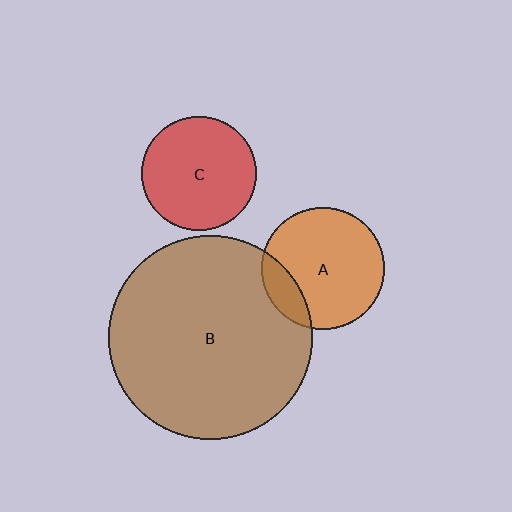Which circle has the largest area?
Circle B (brown).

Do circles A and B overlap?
Yes.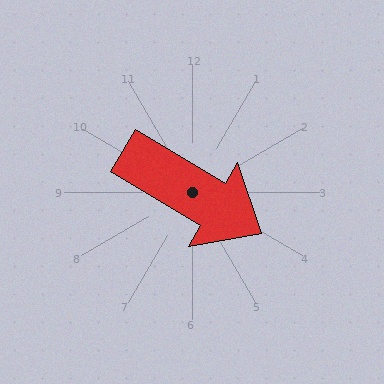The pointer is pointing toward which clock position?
Roughly 4 o'clock.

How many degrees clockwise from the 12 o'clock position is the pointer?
Approximately 121 degrees.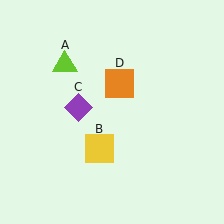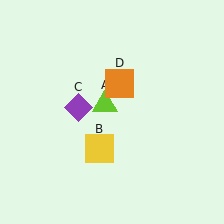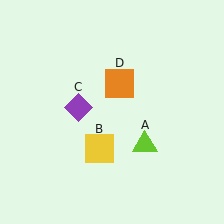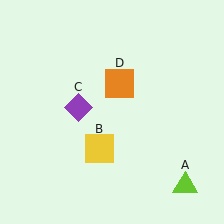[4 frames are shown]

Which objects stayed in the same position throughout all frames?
Yellow square (object B) and purple diamond (object C) and orange square (object D) remained stationary.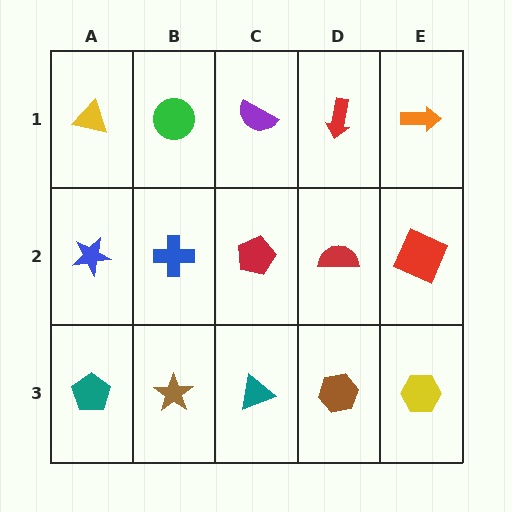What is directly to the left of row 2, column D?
A red pentagon.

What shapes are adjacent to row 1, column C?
A red pentagon (row 2, column C), a green circle (row 1, column B), a red arrow (row 1, column D).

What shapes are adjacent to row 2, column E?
An orange arrow (row 1, column E), a yellow hexagon (row 3, column E), a red semicircle (row 2, column D).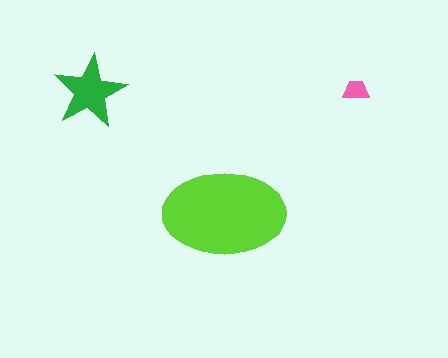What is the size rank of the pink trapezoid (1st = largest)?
3rd.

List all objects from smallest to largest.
The pink trapezoid, the green star, the lime ellipse.